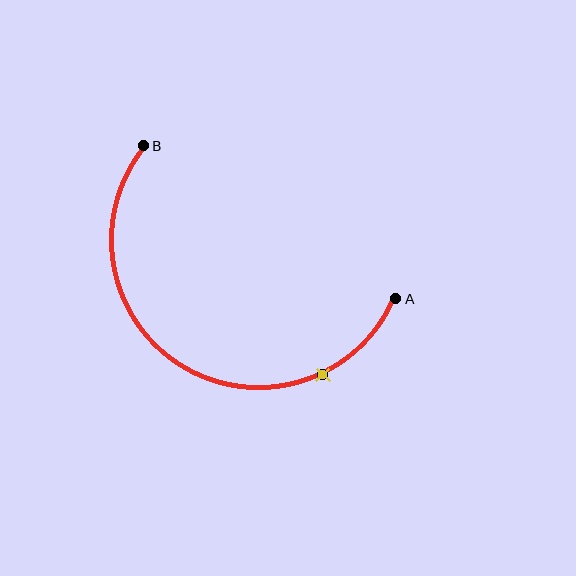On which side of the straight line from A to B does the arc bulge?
The arc bulges below the straight line connecting A and B.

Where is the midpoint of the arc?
The arc midpoint is the point on the curve farthest from the straight line joining A and B. It sits below that line.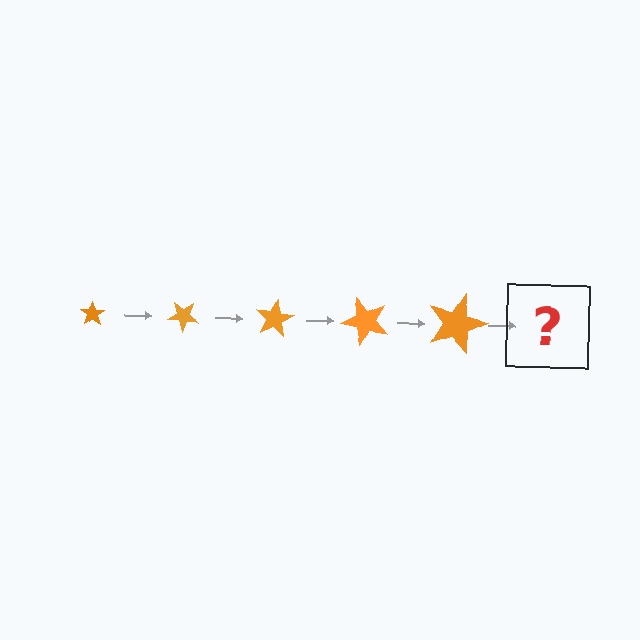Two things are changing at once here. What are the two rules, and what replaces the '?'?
The two rules are that the star grows larger each step and it rotates 40 degrees each step. The '?' should be a star, larger than the previous one and rotated 200 degrees from the start.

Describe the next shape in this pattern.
It should be a star, larger than the previous one and rotated 200 degrees from the start.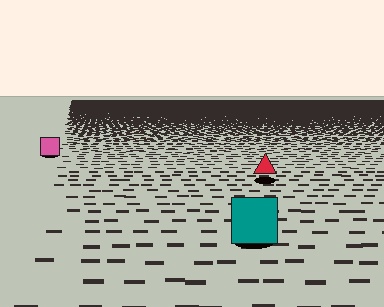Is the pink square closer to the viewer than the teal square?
No. The teal square is closer — you can tell from the texture gradient: the ground texture is coarser near it.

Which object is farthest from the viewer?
The pink square is farthest from the viewer. It appears smaller and the ground texture around it is denser.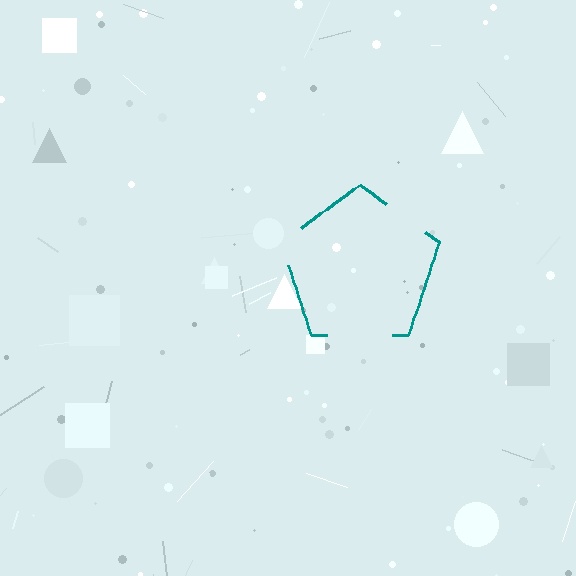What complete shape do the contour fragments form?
The contour fragments form a pentagon.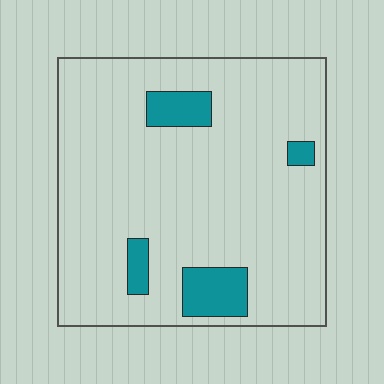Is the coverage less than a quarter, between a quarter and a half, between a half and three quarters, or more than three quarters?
Less than a quarter.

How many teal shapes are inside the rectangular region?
4.